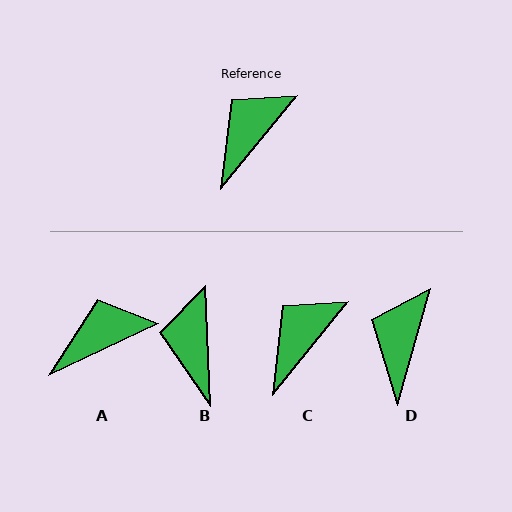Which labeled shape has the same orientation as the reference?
C.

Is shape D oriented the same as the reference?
No, it is off by about 24 degrees.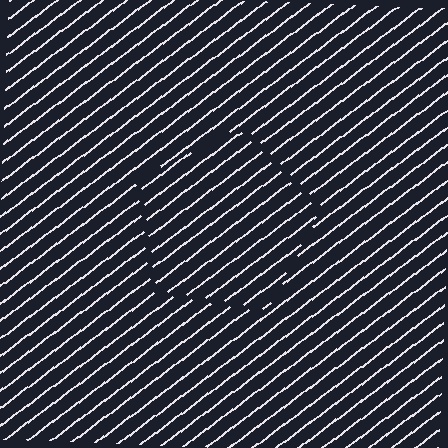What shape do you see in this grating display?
An illusory pentagon. The interior of the shape contains the same grating, shifted by half a period — the contour is defined by the phase discontinuity where line-ends from the inner and outer gratings abut.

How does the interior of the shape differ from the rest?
The interior of the shape contains the same grating, shifted by half a period — the contour is defined by the phase discontinuity where line-ends from the inner and outer gratings abut.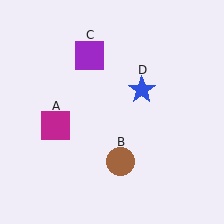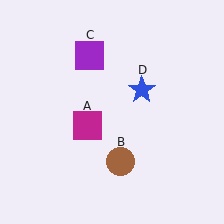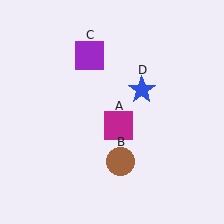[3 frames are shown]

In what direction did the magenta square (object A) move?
The magenta square (object A) moved right.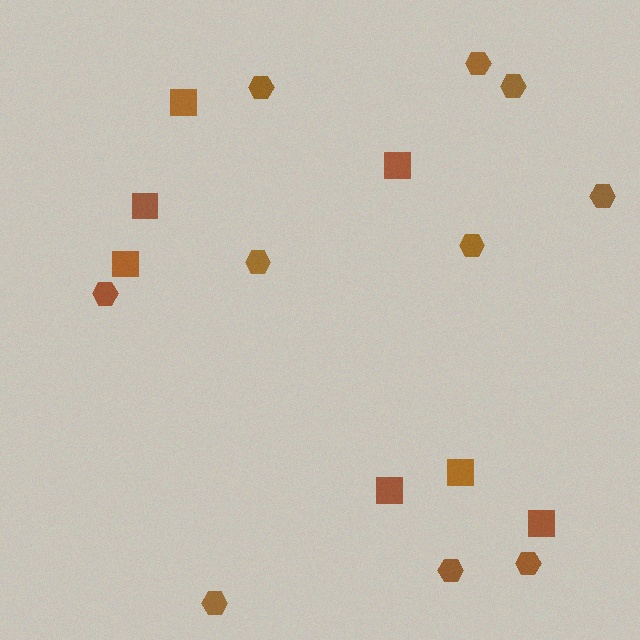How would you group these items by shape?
There are 2 groups: one group of hexagons (10) and one group of squares (7).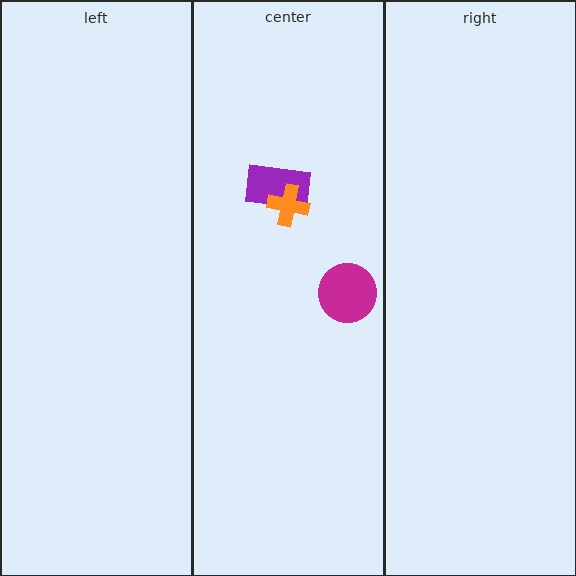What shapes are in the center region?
The magenta circle, the purple rectangle, the orange cross.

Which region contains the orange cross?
The center region.